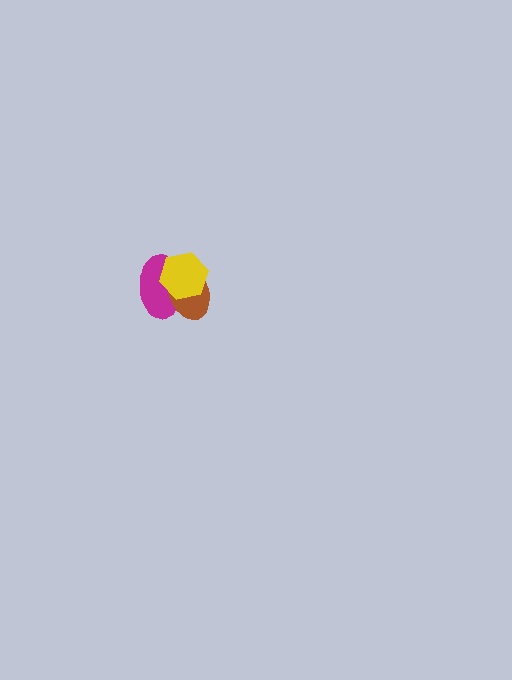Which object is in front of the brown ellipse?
The yellow hexagon is in front of the brown ellipse.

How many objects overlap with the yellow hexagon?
2 objects overlap with the yellow hexagon.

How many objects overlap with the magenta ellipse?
2 objects overlap with the magenta ellipse.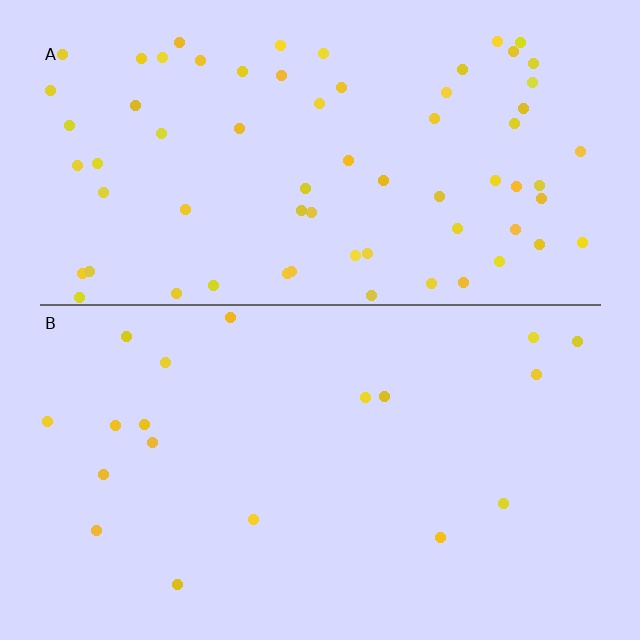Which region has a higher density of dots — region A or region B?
A (the top).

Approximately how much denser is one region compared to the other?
Approximately 3.6× — region A over region B.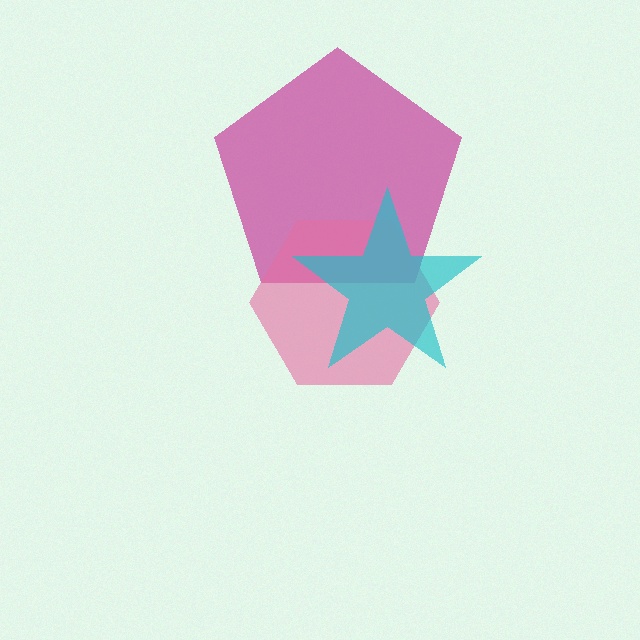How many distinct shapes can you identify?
There are 3 distinct shapes: a magenta pentagon, a pink hexagon, a cyan star.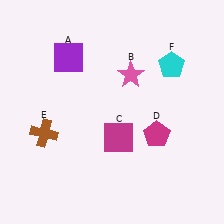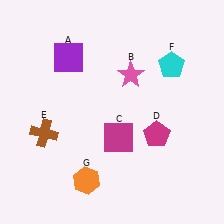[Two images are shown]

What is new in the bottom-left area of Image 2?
An orange hexagon (G) was added in the bottom-left area of Image 2.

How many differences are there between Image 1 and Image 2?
There is 1 difference between the two images.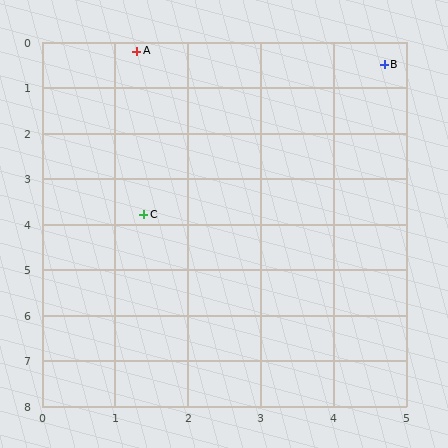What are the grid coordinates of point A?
Point A is at approximately (1.3, 0.2).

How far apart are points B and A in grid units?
Points B and A are about 3.4 grid units apart.